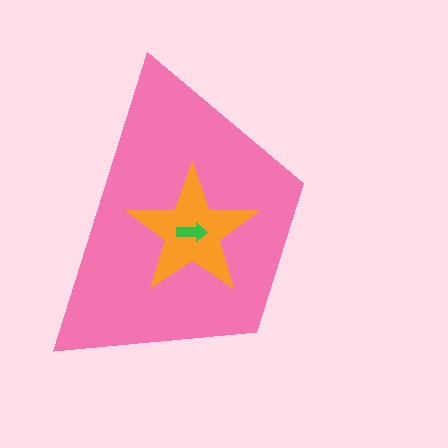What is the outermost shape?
The pink trapezoid.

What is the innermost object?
The green arrow.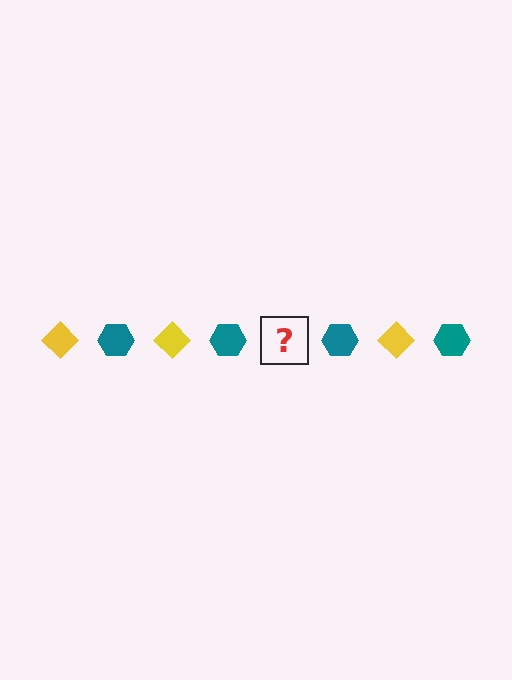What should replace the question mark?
The question mark should be replaced with a yellow diamond.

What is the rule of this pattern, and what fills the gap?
The rule is that the pattern alternates between yellow diamond and teal hexagon. The gap should be filled with a yellow diamond.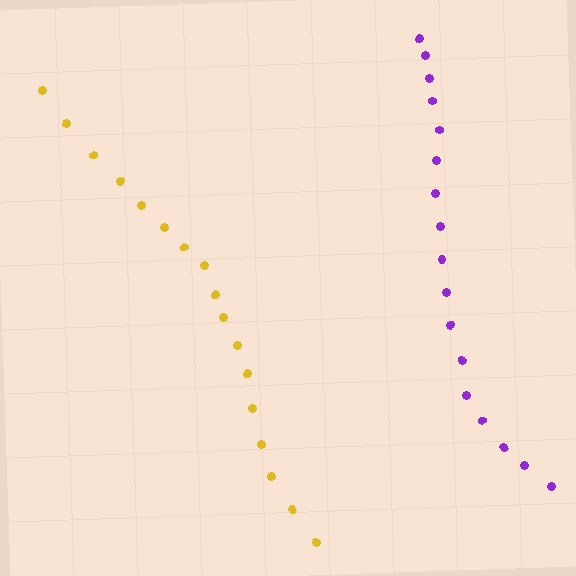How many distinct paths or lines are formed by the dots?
There are 2 distinct paths.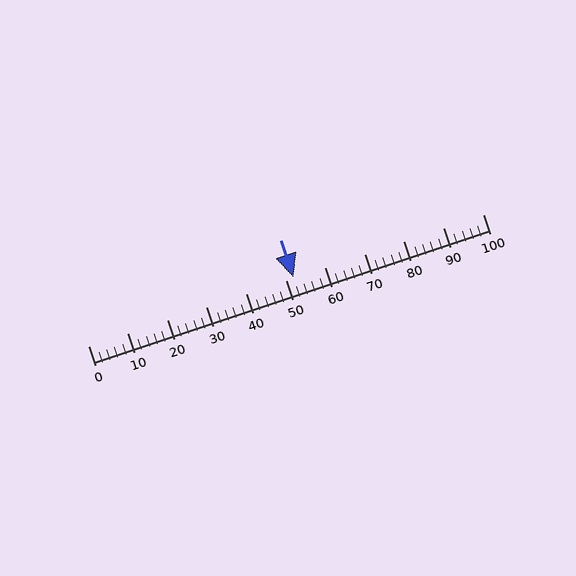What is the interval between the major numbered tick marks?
The major tick marks are spaced 10 units apart.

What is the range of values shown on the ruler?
The ruler shows values from 0 to 100.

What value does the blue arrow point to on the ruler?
The blue arrow points to approximately 52.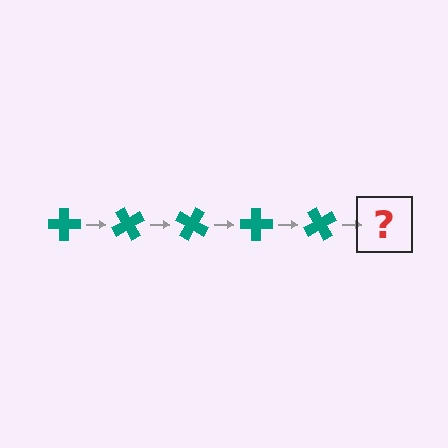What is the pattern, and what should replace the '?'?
The pattern is that the cross rotates 60 degrees each step. The '?' should be a teal cross rotated 300 degrees.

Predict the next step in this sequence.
The next step is a teal cross rotated 300 degrees.